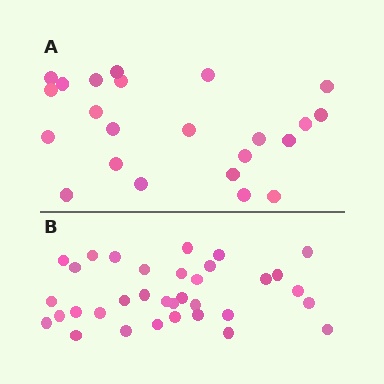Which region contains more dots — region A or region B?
Region B (the bottom region) has more dots.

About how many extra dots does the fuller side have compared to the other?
Region B has roughly 12 or so more dots than region A.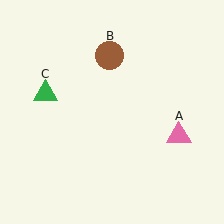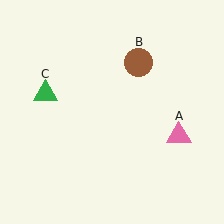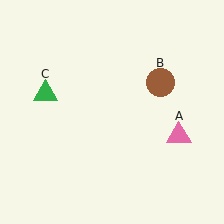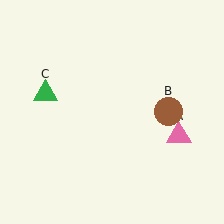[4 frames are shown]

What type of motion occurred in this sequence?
The brown circle (object B) rotated clockwise around the center of the scene.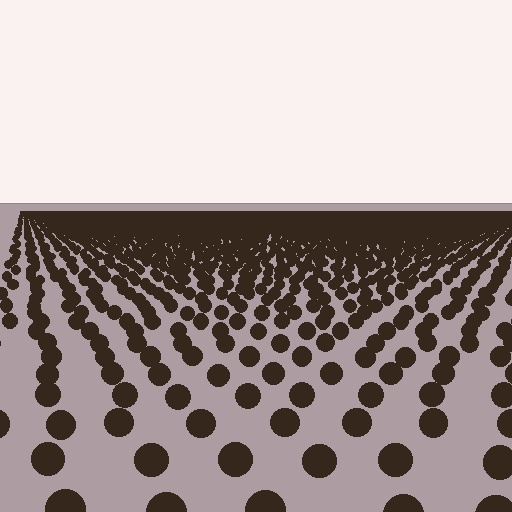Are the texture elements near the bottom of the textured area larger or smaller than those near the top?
Larger. Near the bottom, elements are closer to the viewer and appear at a bigger on-screen size.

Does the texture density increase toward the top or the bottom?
Density increases toward the top.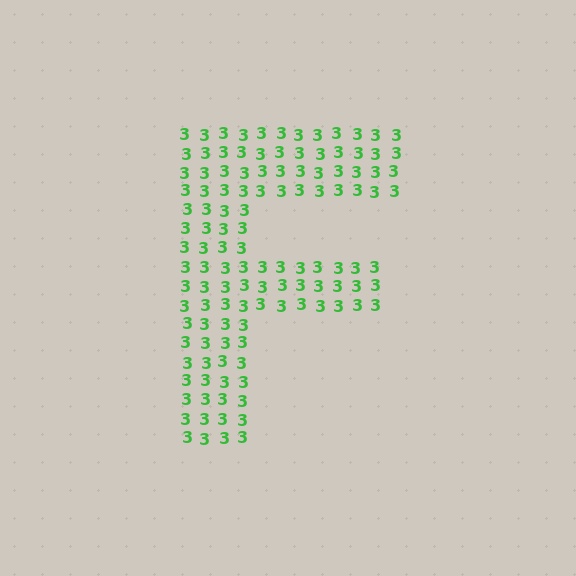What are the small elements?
The small elements are digit 3's.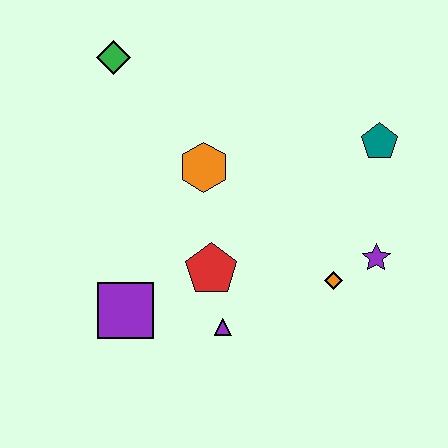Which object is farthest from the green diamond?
The purple star is farthest from the green diamond.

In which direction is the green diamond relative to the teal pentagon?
The green diamond is to the left of the teal pentagon.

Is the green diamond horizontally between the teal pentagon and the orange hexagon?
No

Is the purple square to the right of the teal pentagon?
No